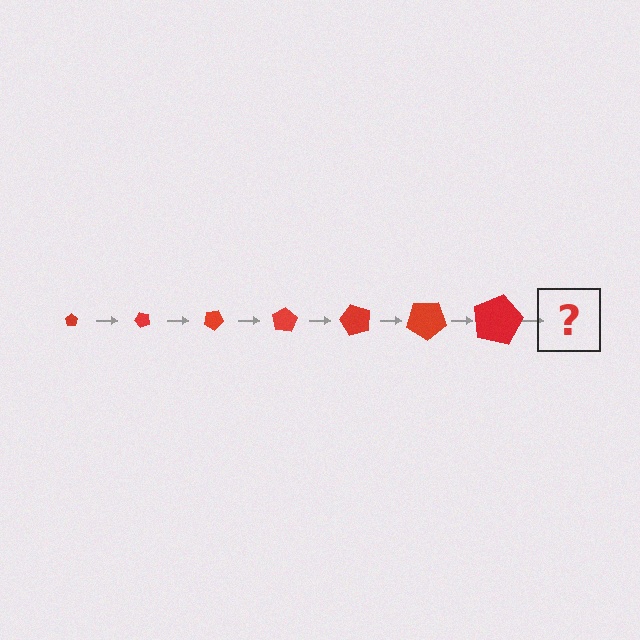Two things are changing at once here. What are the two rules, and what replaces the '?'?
The two rules are that the pentagon grows larger each step and it rotates 50 degrees each step. The '?' should be a pentagon, larger than the previous one and rotated 350 degrees from the start.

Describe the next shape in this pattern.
It should be a pentagon, larger than the previous one and rotated 350 degrees from the start.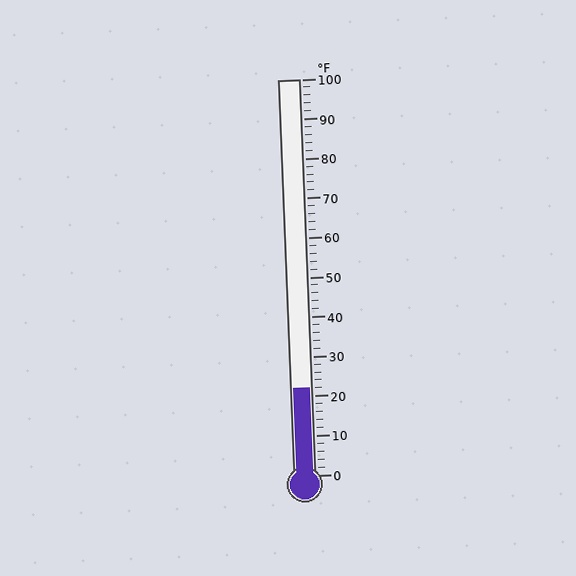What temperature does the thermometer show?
The thermometer shows approximately 22°F.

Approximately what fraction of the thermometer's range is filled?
The thermometer is filled to approximately 20% of its range.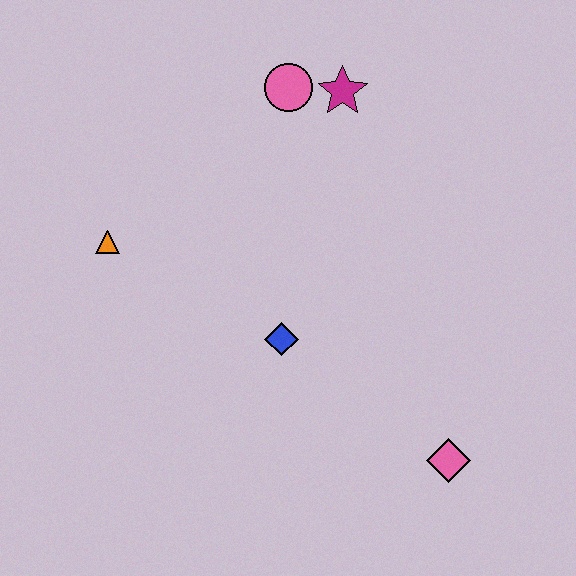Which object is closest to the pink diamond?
The blue diamond is closest to the pink diamond.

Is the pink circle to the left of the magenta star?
Yes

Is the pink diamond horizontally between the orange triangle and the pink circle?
No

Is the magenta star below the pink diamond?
No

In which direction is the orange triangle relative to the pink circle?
The orange triangle is to the left of the pink circle.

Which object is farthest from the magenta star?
The pink diamond is farthest from the magenta star.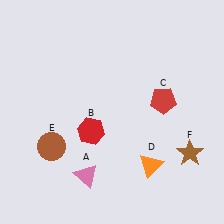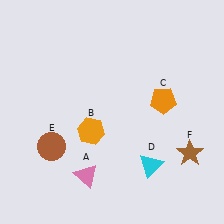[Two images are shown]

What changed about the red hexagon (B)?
In Image 1, B is red. In Image 2, it changed to orange.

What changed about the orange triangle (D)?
In Image 1, D is orange. In Image 2, it changed to cyan.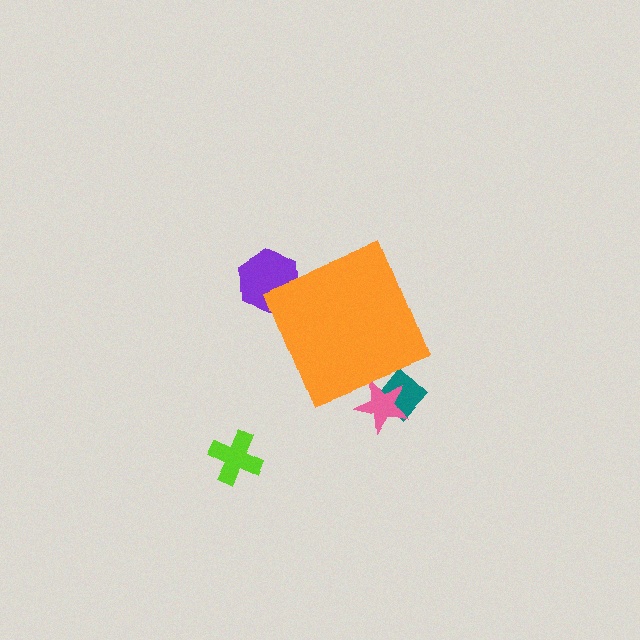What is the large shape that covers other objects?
An orange diamond.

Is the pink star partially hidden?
Yes, the pink star is partially hidden behind the orange diamond.